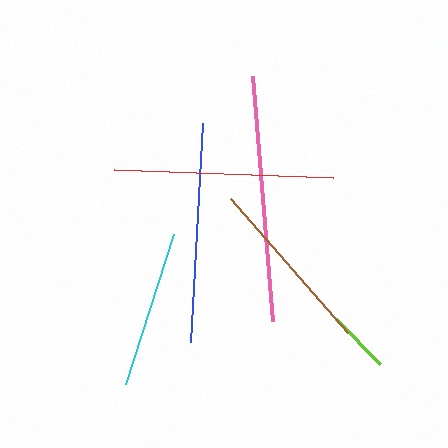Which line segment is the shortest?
The lime line is the shortest at approximately 63 pixels.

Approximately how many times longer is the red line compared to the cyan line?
The red line is approximately 1.4 times the length of the cyan line.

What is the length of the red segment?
The red segment is approximately 220 pixels long.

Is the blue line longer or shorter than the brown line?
The blue line is longer than the brown line.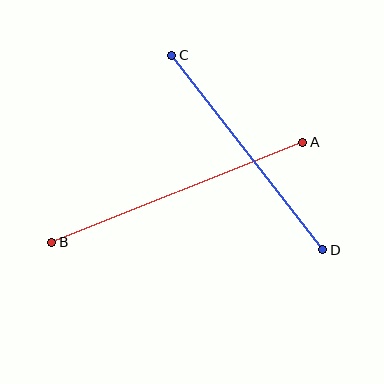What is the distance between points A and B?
The distance is approximately 270 pixels.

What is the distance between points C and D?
The distance is approximately 246 pixels.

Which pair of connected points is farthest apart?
Points A and B are farthest apart.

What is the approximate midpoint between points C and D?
The midpoint is at approximately (247, 152) pixels.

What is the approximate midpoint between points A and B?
The midpoint is at approximately (177, 192) pixels.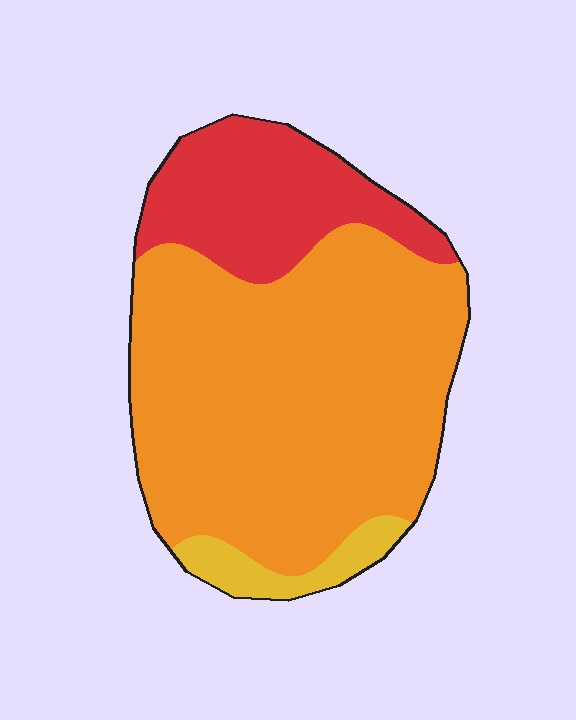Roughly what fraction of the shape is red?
Red covers roughly 25% of the shape.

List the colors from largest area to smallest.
From largest to smallest: orange, red, yellow.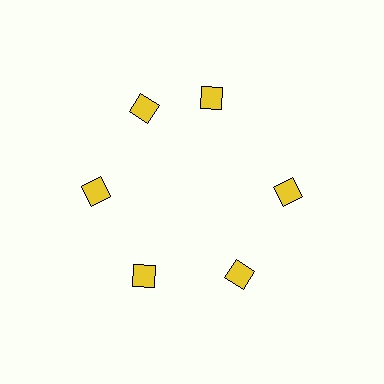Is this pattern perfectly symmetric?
No. The 6 yellow diamonds are arranged in a ring, but one element near the 1 o'clock position is rotated out of alignment along the ring, breaking the 6-fold rotational symmetry.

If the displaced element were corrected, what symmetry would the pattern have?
It would have 6-fold rotational symmetry — the pattern would map onto itself every 60 degrees.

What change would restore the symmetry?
The symmetry would be restored by rotating it back into even spacing with its neighbors so that all 6 diamonds sit at equal angles and equal distance from the center.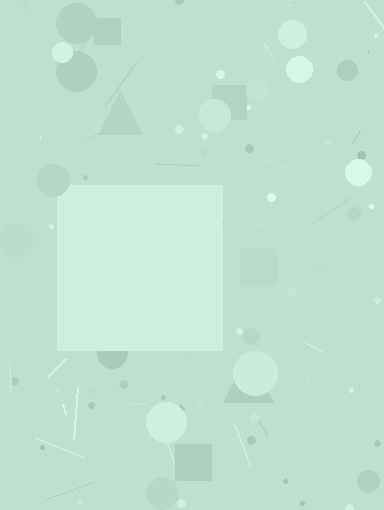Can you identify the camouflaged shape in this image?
The camouflaged shape is a square.